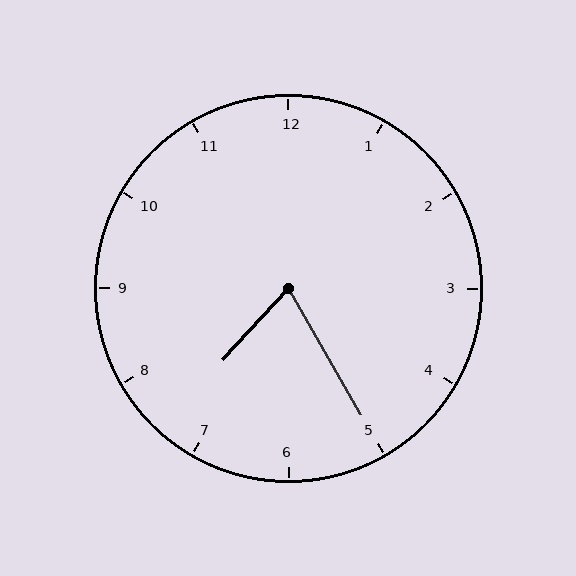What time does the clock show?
7:25.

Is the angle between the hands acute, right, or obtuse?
It is acute.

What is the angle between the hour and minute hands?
Approximately 72 degrees.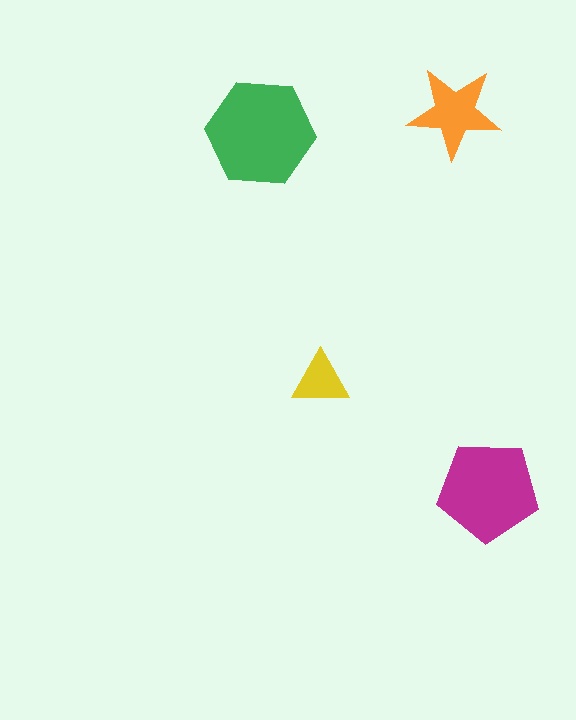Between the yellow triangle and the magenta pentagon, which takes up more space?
The magenta pentagon.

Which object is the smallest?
The yellow triangle.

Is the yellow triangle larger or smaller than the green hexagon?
Smaller.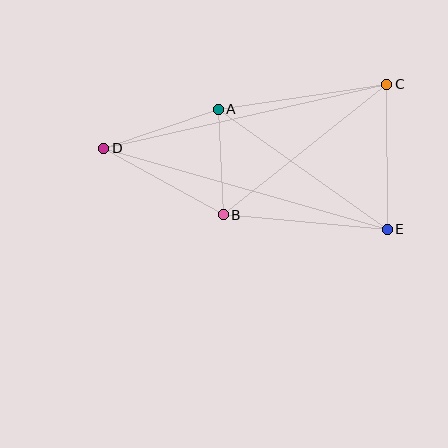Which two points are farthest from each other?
Points D and E are farthest from each other.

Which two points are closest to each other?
Points A and B are closest to each other.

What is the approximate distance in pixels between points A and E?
The distance between A and E is approximately 207 pixels.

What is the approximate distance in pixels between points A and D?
The distance between A and D is approximately 121 pixels.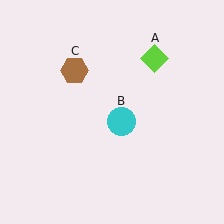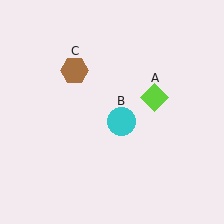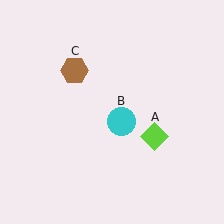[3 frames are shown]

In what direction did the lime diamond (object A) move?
The lime diamond (object A) moved down.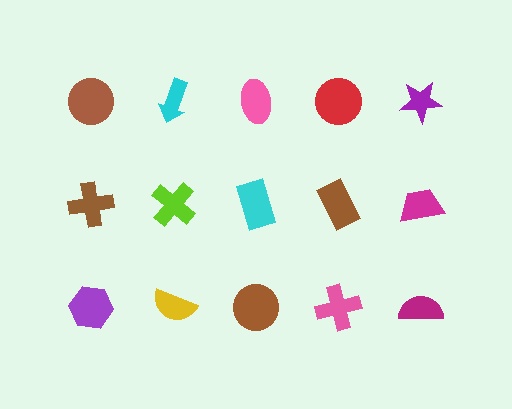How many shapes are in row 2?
5 shapes.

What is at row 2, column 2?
A lime cross.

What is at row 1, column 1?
A brown circle.